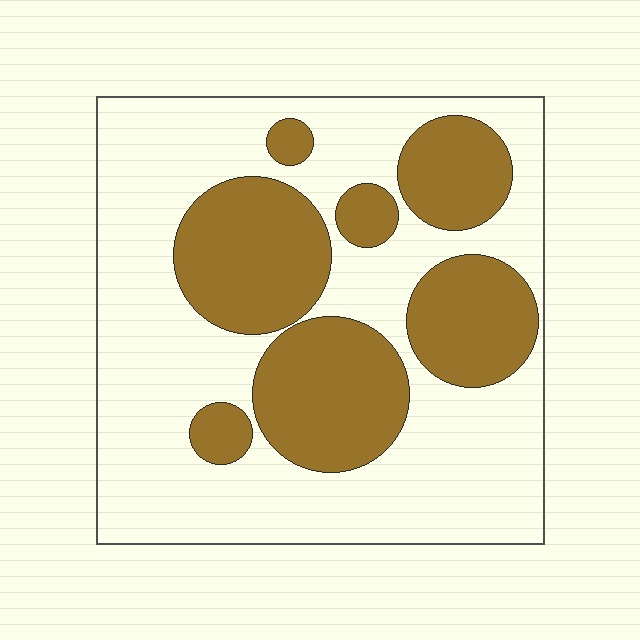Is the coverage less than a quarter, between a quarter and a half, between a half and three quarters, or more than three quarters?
Between a quarter and a half.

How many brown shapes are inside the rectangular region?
7.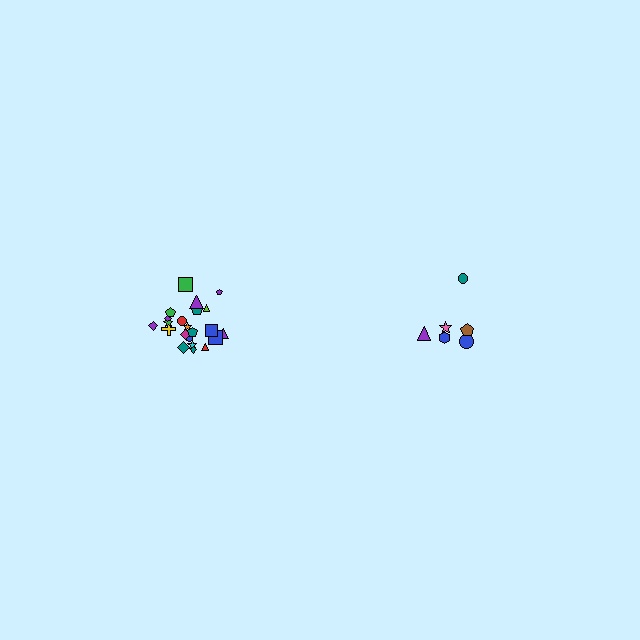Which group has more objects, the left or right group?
The left group.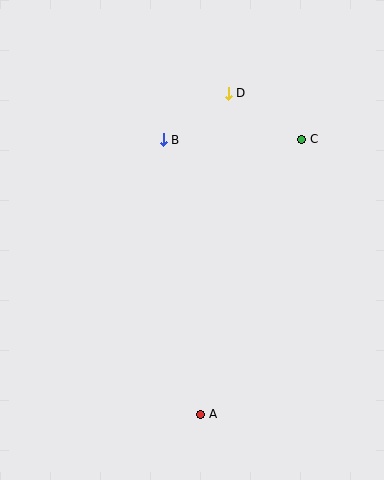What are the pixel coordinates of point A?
Point A is at (201, 414).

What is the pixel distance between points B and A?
The distance between B and A is 277 pixels.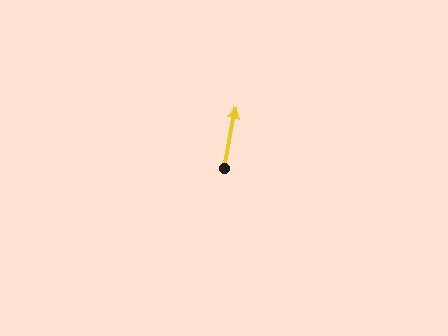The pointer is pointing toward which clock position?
Roughly 12 o'clock.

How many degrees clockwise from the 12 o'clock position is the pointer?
Approximately 11 degrees.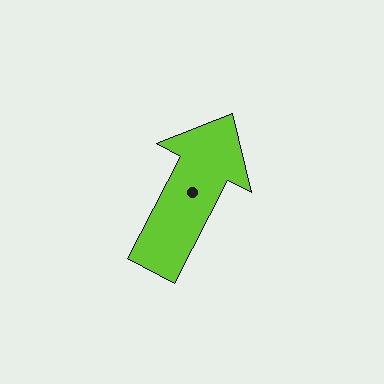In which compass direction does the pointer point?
Northeast.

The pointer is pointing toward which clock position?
Roughly 1 o'clock.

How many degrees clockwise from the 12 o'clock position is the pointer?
Approximately 27 degrees.